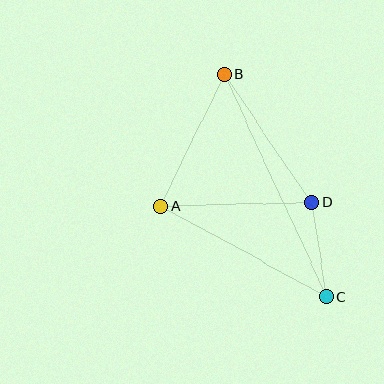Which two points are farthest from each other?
Points B and C are farthest from each other.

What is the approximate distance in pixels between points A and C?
The distance between A and C is approximately 189 pixels.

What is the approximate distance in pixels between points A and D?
The distance between A and D is approximately 151 pixels.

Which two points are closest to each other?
Points C and D are closest to each other.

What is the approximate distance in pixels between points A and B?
The distance between A and B is approximately 146 pixels.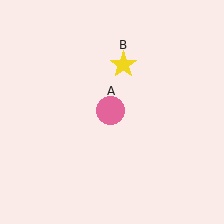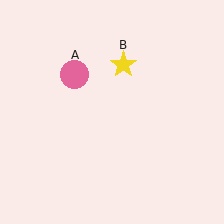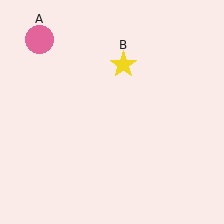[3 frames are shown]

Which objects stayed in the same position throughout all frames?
Yellow star (object B) remained stationary.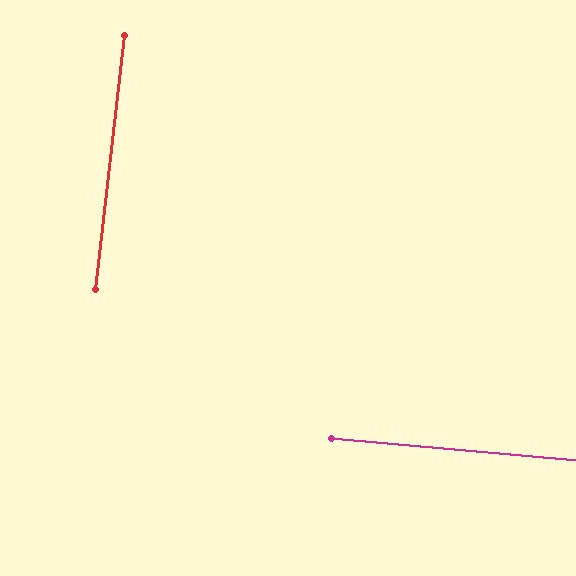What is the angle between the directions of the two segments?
Approximately 88 degrees.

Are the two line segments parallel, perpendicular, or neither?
Perpendicular — they meet at approximately 88°.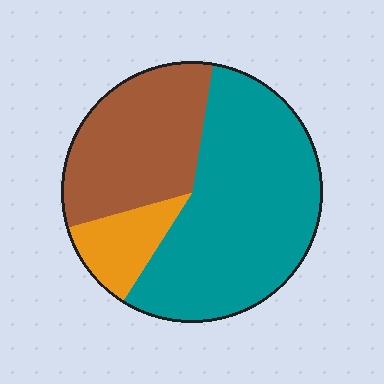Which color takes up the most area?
Teal, at roughly 55%.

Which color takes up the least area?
Orange, at roughly 10%.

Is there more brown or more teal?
Teal.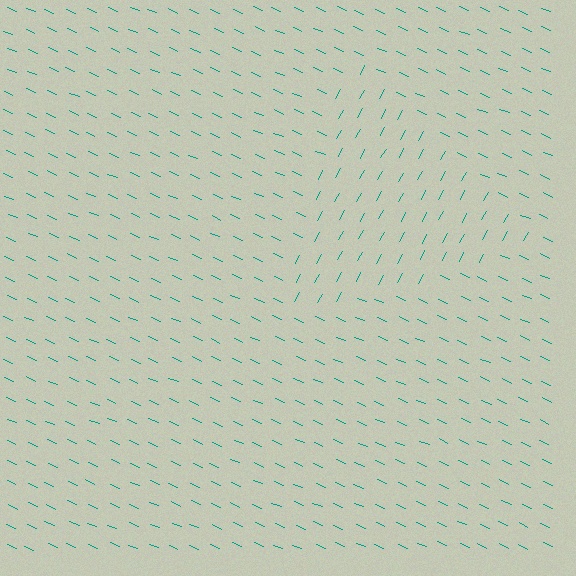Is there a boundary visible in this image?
Yes, there is a texture boundary formed by a change in line orientation.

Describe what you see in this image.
The image is filled with small teal line segments. A triangle region in the image has lines oriented differently from the surrounding lines, creating a visible texture boundary.